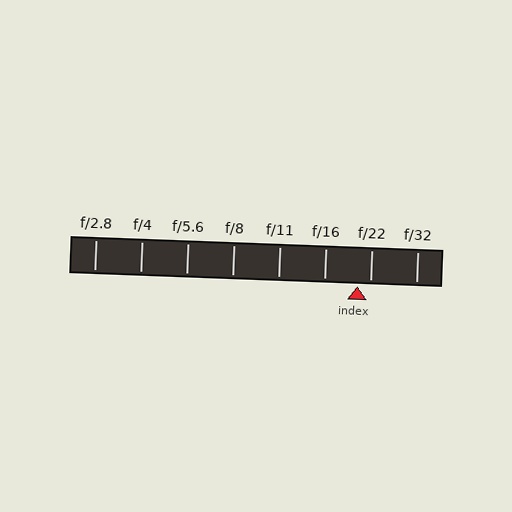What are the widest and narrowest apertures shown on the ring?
The widest aperture shown is f/2.8 and the narrowest is f/32.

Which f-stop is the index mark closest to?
The index mark is closest to f/22.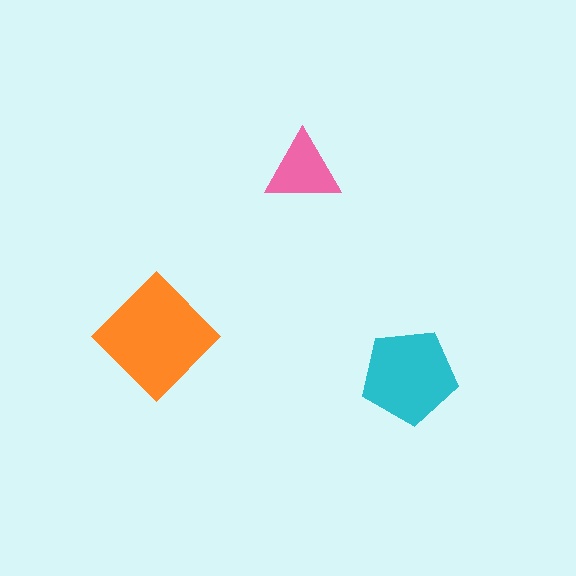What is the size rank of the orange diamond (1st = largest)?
1st.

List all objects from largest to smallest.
The orange diamond, the cyan pentagon, the pink triangle.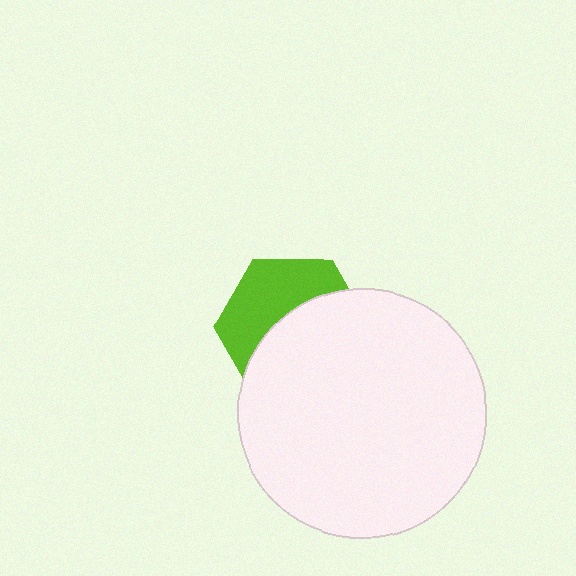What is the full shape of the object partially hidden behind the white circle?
The partially hidden object is a lime hexagon.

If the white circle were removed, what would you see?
You would see the complete lime hexagon.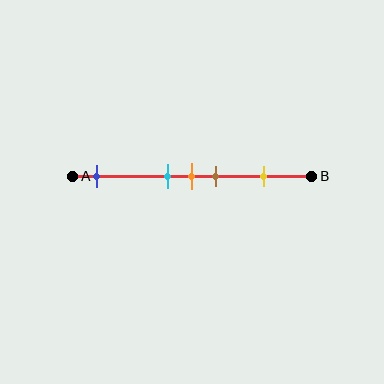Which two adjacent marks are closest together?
The cyan and orange marks are the closest adjacent pair.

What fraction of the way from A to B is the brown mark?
The brown mark is approximately 60% (0.6) of the way from A to B.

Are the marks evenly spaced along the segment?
No, the marks are not evenly spaced.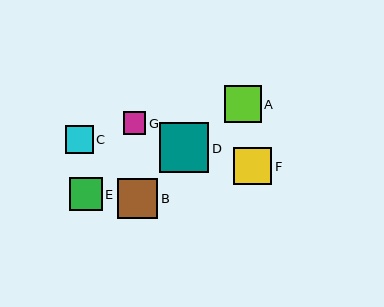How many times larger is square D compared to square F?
Square D is approximately 1.3 times the size of square F.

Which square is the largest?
Square D is the largest with a size of approximately 49 pixels.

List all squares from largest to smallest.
From largest to smallest: D, B, F, A, E, C, G.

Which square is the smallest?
Square G is the smallest with a size of approximately 22 pixels.